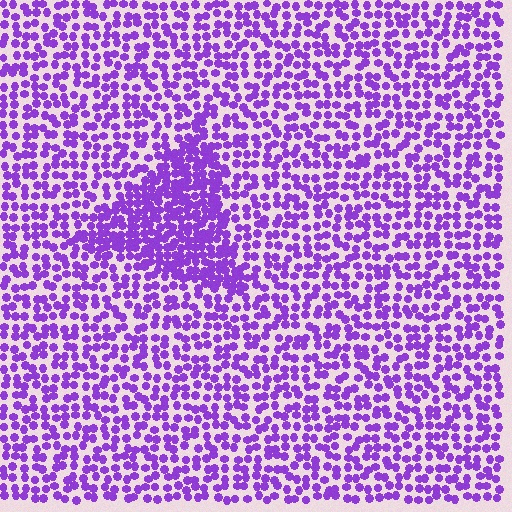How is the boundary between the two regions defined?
The boundary is defined by a change in element density (approximately 1.8x ratio). All elements are the same color, size, and shape.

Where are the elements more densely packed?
The elements are more densely packed inside the triangle boundary.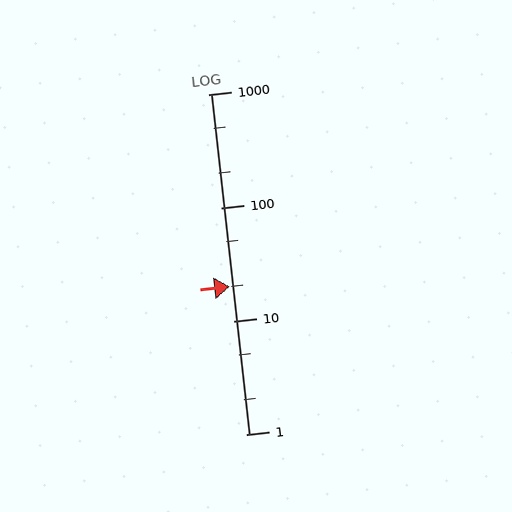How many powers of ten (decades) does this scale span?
The scale spans 3 decades, from 1 to 1000.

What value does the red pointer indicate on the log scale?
The pointer indicates approximately 20.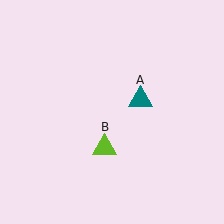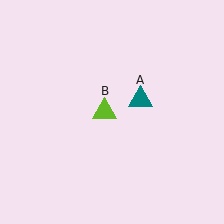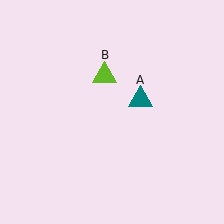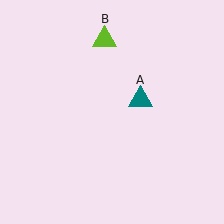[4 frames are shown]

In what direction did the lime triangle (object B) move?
The lime triangle (object B) moved up.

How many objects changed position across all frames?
1 object changed position: lime triangle (object B).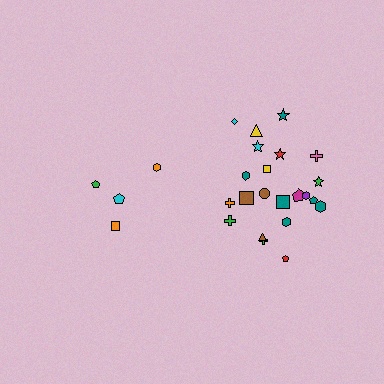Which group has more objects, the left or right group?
The right group.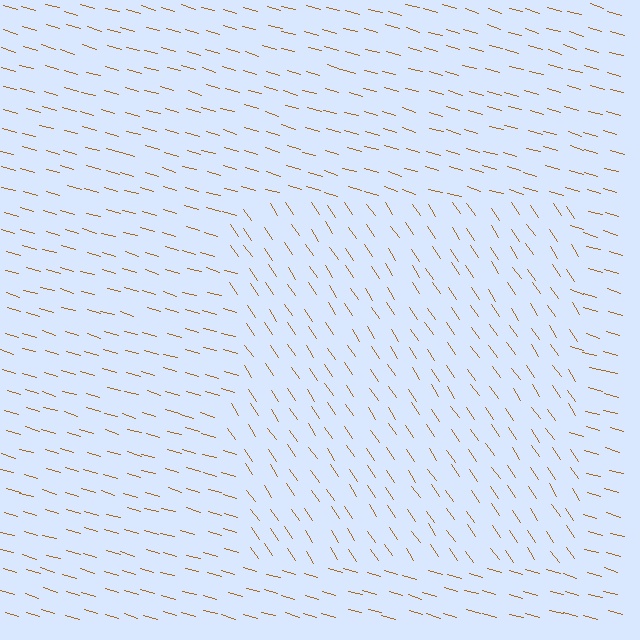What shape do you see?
I see a rectangle.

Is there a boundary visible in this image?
Yes, there is a texture boundary formed by a change in line orientation.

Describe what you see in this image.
The image is filled with small brown line segments. A rectangle region in the image has lines oriented differently from the surrounding lines, creating a visible texture boundary.